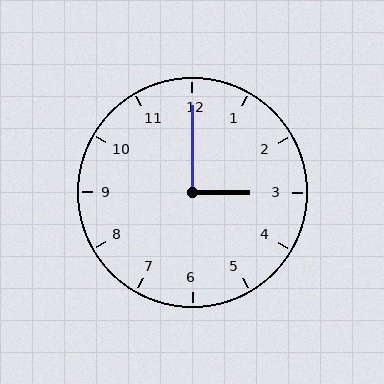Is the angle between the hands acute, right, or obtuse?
It is right.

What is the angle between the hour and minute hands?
Approximately 90 degrees.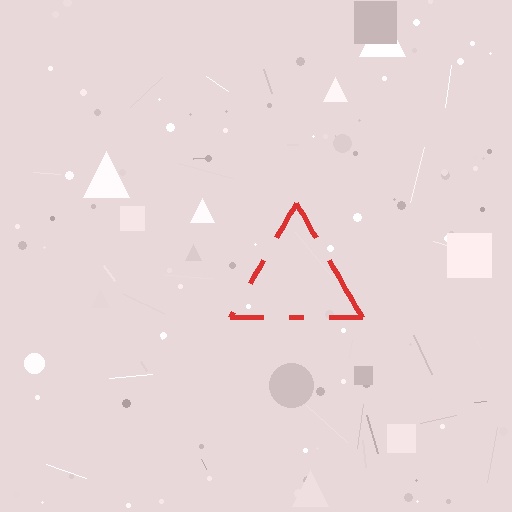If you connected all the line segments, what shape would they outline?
They would outline a triangle.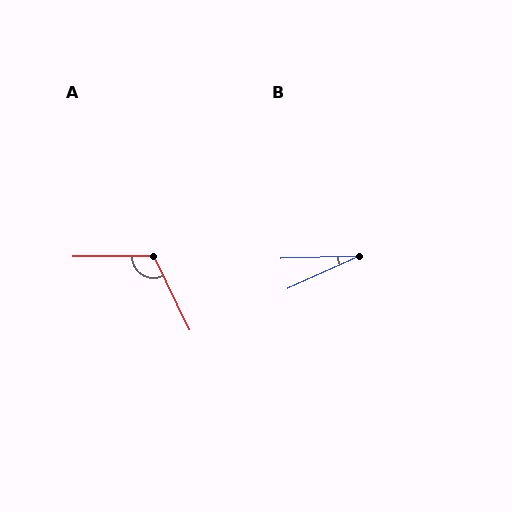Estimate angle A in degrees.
Approximately 115 degrees.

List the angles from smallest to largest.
B (23°), A (115°).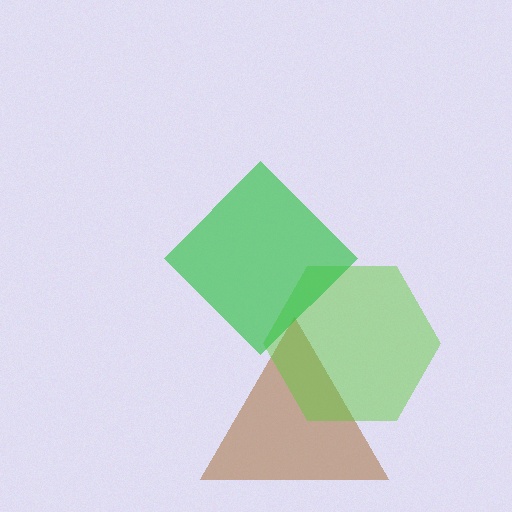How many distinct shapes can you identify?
There are 3 distinct shapes: a brown triangle, a lime hexagon, a green diamond.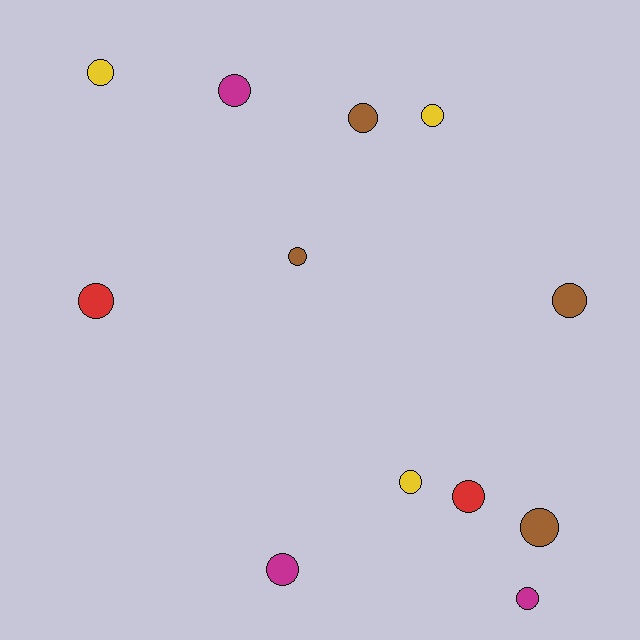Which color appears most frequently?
Brown, with 4 objects.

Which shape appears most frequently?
Circle, with 12 objects.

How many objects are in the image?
There are 12 objects.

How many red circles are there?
There are 2 red circles.